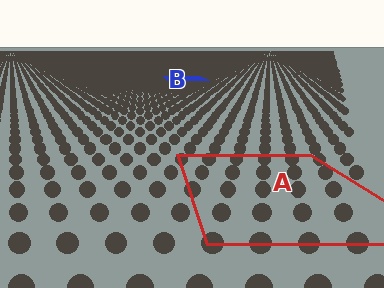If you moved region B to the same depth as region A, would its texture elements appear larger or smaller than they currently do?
They would appear larger. At a closer depth, the same texture elements are projected at a bigger on-screen size.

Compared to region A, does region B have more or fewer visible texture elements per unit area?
Region B has more texture elements per unit area — they are packed more densely because it is farther away.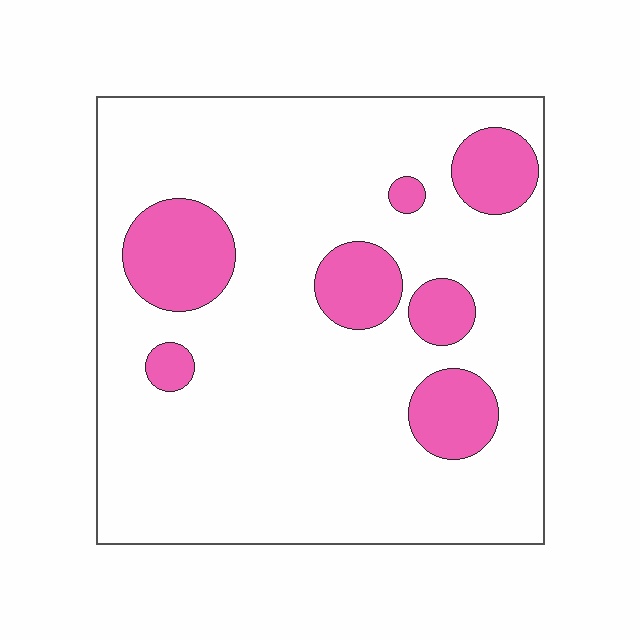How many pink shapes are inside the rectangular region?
7.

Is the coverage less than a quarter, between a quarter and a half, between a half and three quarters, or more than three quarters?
Less than a quarter.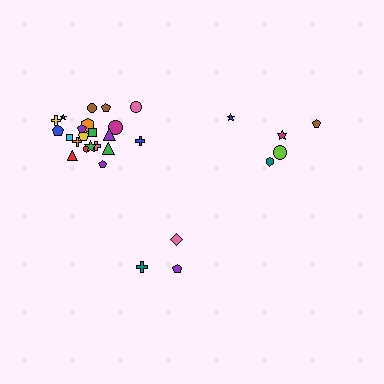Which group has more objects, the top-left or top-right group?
The top-left group.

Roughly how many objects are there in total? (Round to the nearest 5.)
Roughly 30 objects in total.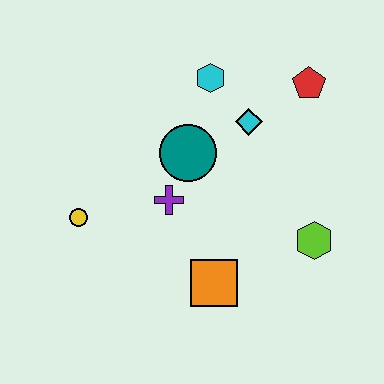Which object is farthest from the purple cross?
The red pentagon is farthest from the purple cross.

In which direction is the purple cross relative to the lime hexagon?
The purple cross is to the left of the lime hexagon.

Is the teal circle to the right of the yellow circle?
Yes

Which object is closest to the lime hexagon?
The orange square is closest to the lime hexagon.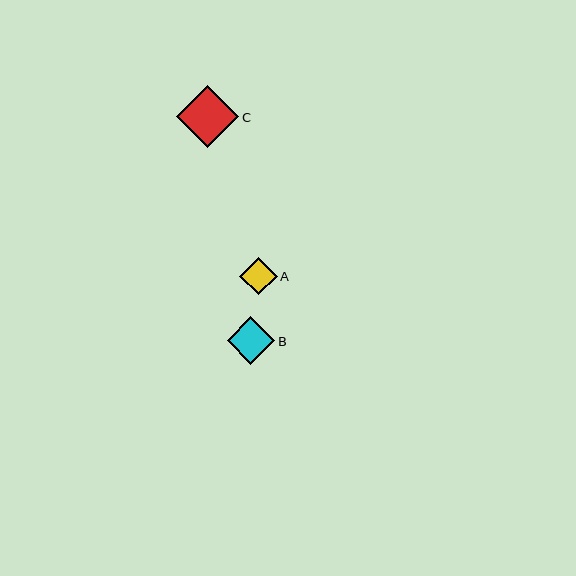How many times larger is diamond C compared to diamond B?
Diamond C is approximately 1.3 times the size of diamond B.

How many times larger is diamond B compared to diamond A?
Diamond B is approximately 1.3 times the size of diamond A.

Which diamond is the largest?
Diamond C is the largest with a size of approximately 62 pixels.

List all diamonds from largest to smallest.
From largest to smallest: C, B, A.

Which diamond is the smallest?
Diamond A is the smallest with a size of approximately 38 pixels.